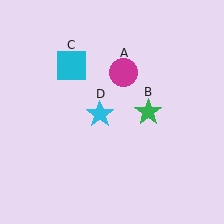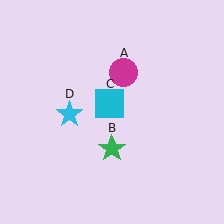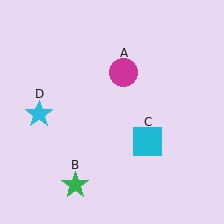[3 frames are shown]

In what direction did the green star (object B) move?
The green star (object B) moved down and to the left.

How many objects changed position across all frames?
3 objects changed position: green star (object B), cyan square (object C), cyan star (object D).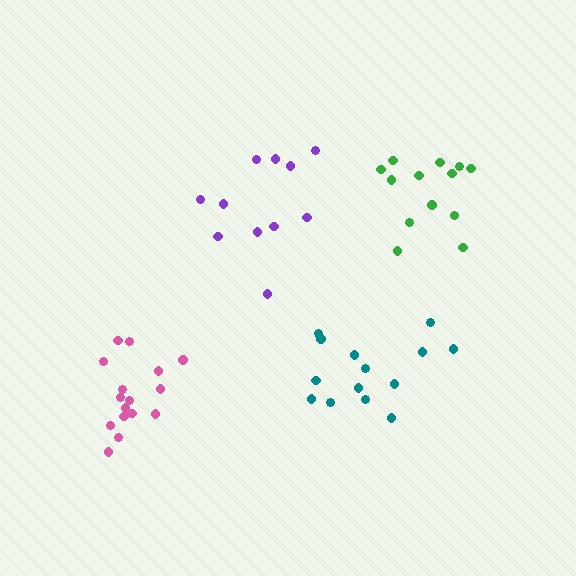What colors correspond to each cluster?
The clusters are colored: pink, green, purple, teal.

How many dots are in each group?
Group 1: 16 dots, Group 2: 13 dots, Group 3: 11 dots, Group 4: 14 dots (54 total).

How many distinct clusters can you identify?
There are 4 distinct clusters.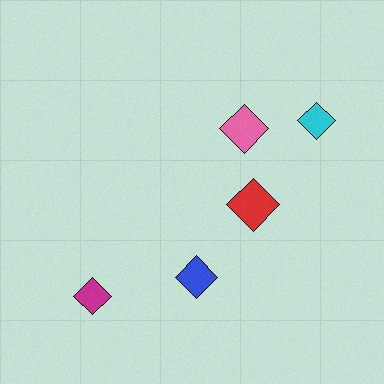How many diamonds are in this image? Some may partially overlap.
There are 5 diamonds.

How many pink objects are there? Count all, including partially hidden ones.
There is 1 pink object.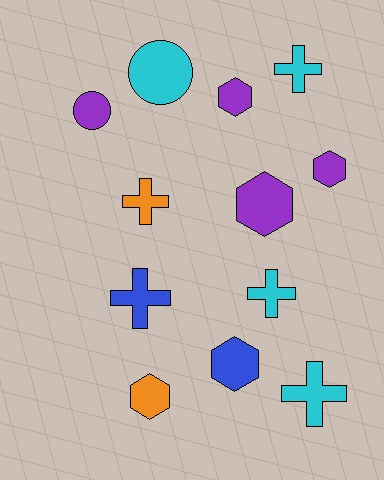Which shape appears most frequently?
Hexagon, with 5 objects.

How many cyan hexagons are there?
There are no cyan hexagons.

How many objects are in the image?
There are 12 objects.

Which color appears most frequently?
Purple, with 4 objects.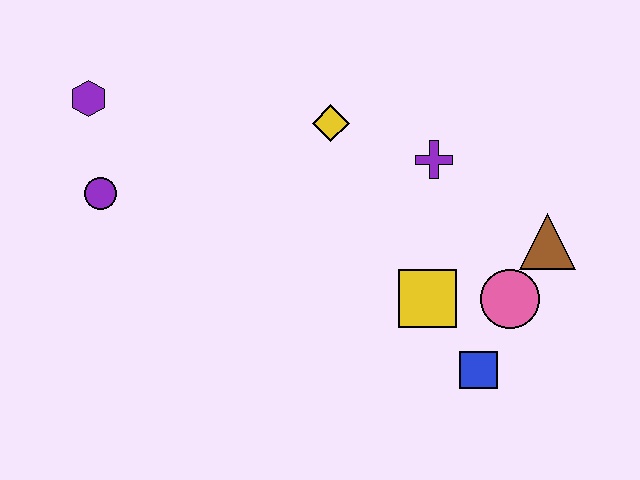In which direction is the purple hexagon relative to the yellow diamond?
The purple hexagon is to the left of the yellow diamond.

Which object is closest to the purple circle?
The purple hexagon is closest to the purple circle.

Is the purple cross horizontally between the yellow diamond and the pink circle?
Yes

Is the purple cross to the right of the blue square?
No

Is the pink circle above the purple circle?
No